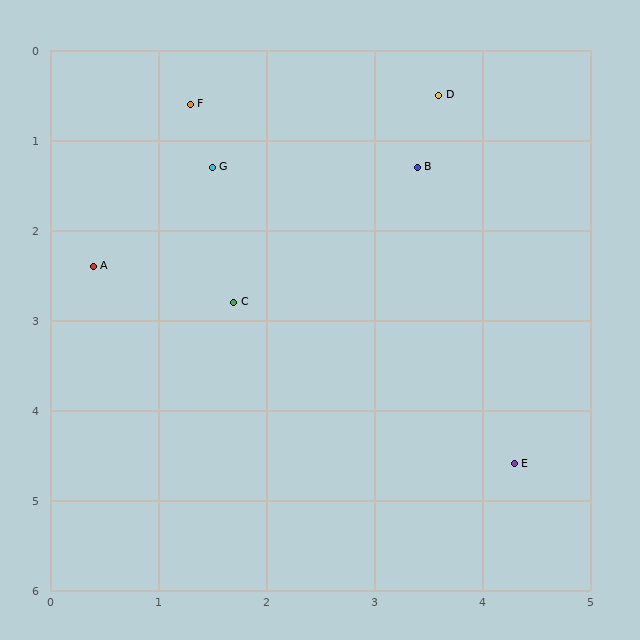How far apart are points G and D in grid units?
Points G and D are about 2.2 grid units apart.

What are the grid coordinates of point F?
Point F is at approximately (1.3, 0.6).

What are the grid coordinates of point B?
Point B is at approximately (3.4, 1.3).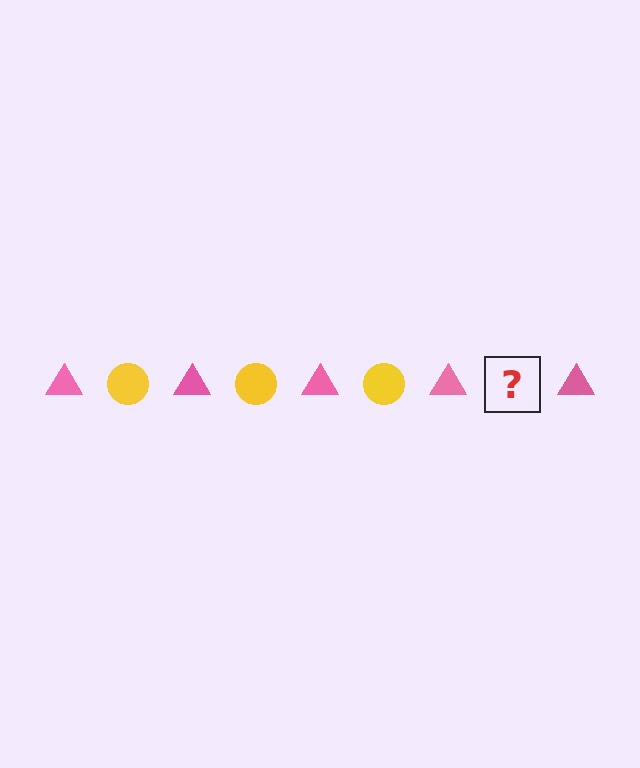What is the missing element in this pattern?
The missing element is a yellow circle.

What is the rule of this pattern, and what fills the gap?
The rule is that the pattern alternates between pink triangle and yellow circle. The gap should be filled with a yellow circle.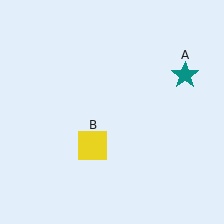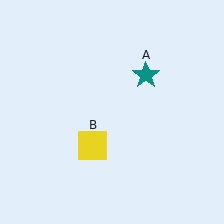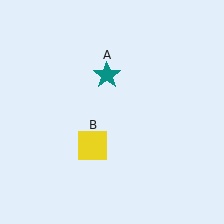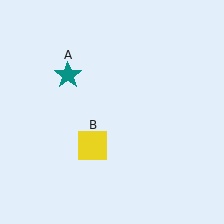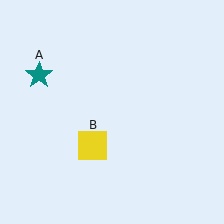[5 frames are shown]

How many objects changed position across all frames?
1 object changed position: teal star (object A).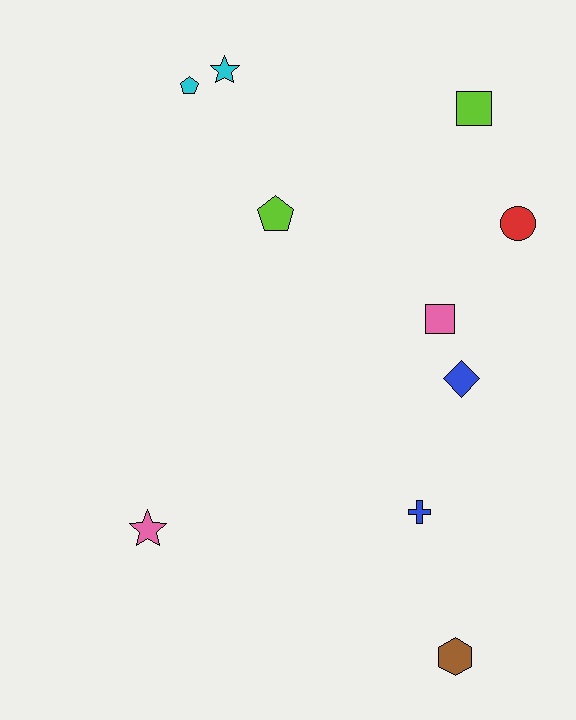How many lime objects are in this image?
There are 2 lime objects.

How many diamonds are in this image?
There is 1 diamond.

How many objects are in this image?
There are 10 objects.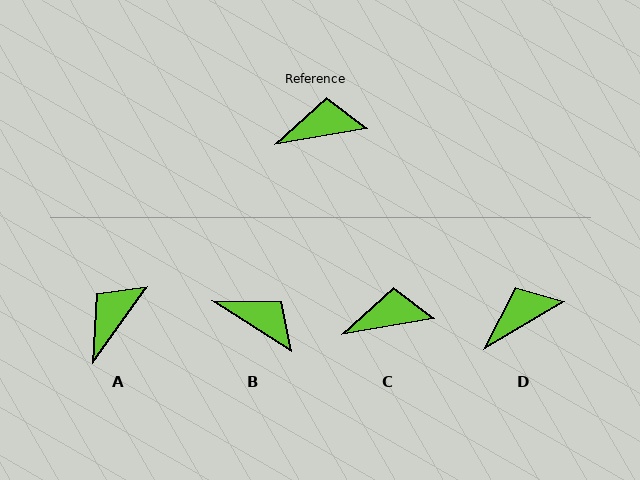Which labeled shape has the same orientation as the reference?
C.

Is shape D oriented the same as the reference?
No, it is off by about 20 degrees.